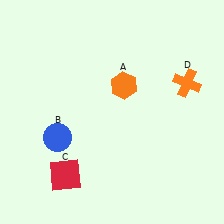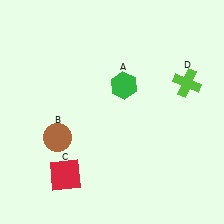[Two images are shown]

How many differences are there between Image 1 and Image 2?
There are 3 differences between the two images.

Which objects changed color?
A changed from orange to green. B changed from blue to brown. D changed from orange to lime.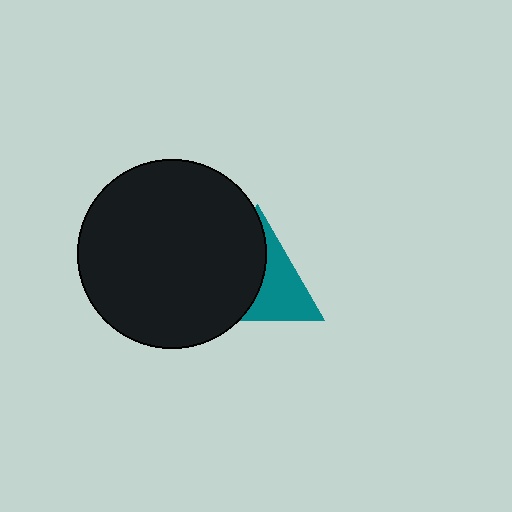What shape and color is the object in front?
The object in front is a black circle.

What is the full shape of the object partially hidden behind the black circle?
The partially hidden object is a teal triangle.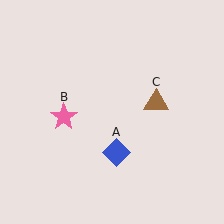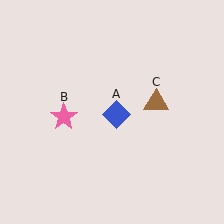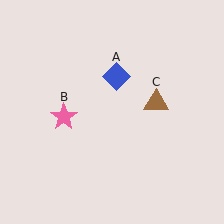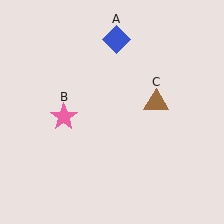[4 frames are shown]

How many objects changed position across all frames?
1 object changed position: blue diamond (object A).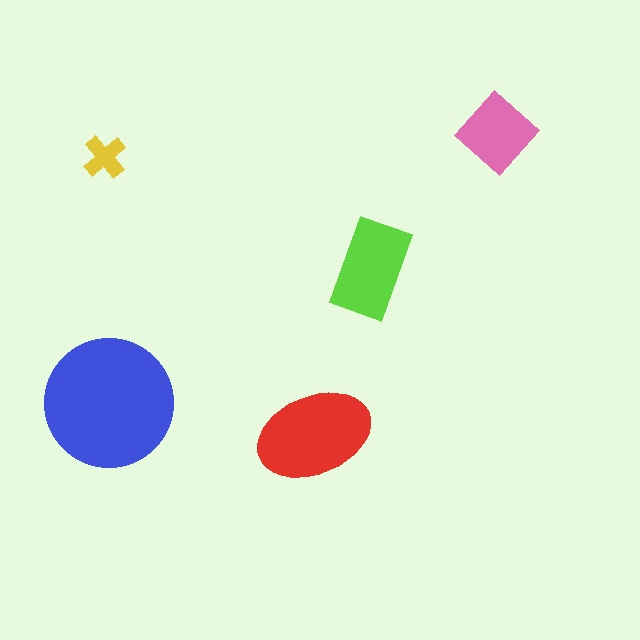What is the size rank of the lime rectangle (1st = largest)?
3rd.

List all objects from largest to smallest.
The blue circle, the red ellipse, the lime rectangle, the pink diamond, the yellow cross.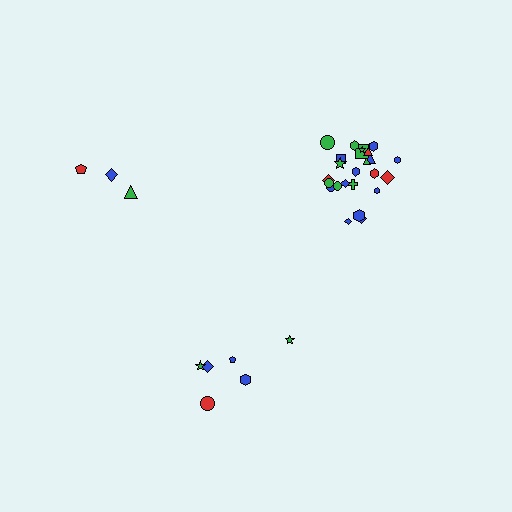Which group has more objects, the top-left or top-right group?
The top-right group.